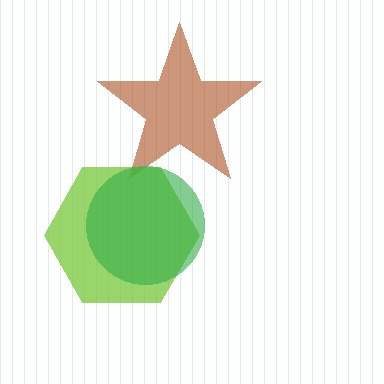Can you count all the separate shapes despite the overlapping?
Yes, there are 3 separate shapes.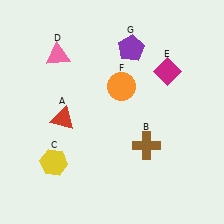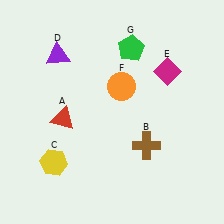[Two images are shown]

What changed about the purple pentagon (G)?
In Image 1, G is purple. In Image 2, it changed to green.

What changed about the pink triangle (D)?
In Image 1, D is pink. In Image 2, it changed to purple.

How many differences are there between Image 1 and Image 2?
There are 2 differences between the two images.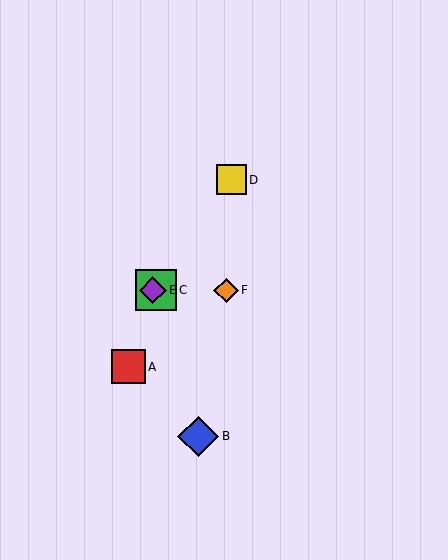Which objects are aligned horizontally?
Objects C, E, F are aligned horizontally.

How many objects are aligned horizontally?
3 objects (C, E, F) are aligned horizontally.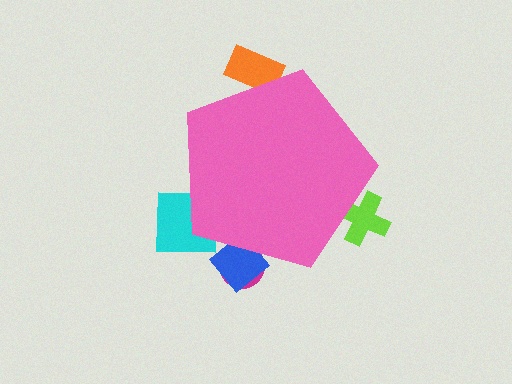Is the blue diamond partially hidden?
Yes, the blue diamond is partially hidden behind the pink pentagon.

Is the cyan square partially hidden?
Yes, the cyan square is partially hidden behind the pink pentagon.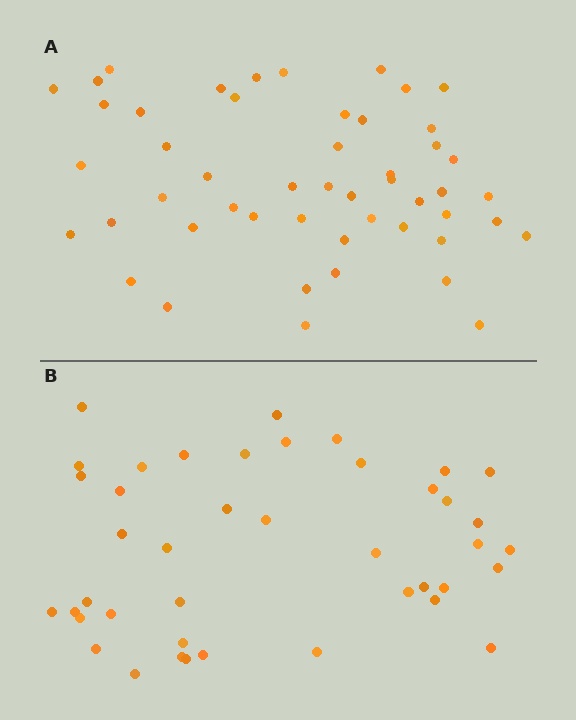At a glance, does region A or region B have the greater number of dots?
Region A (the top region) has more dots.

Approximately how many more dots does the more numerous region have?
Region A has roughly 8 or so more dots than region B.